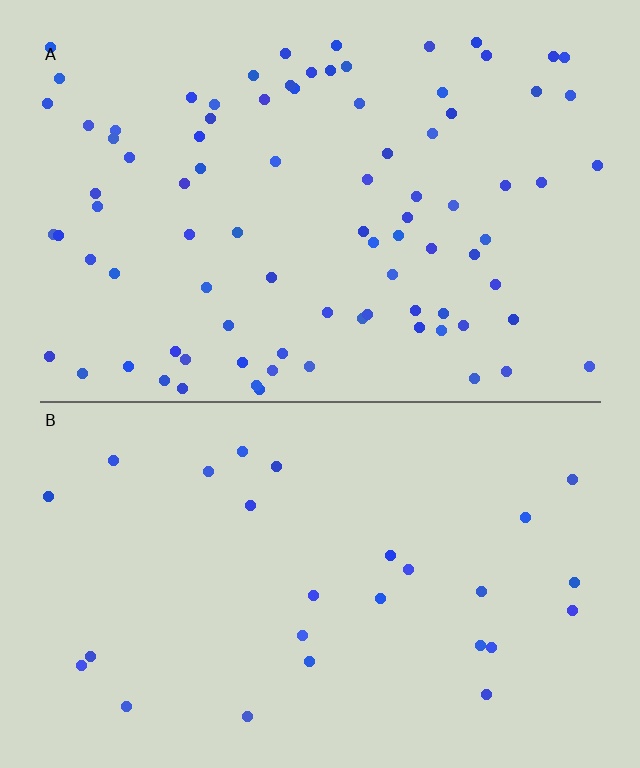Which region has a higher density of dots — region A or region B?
A (the top).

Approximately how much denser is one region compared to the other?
Approximately 3.2× — region A over region B.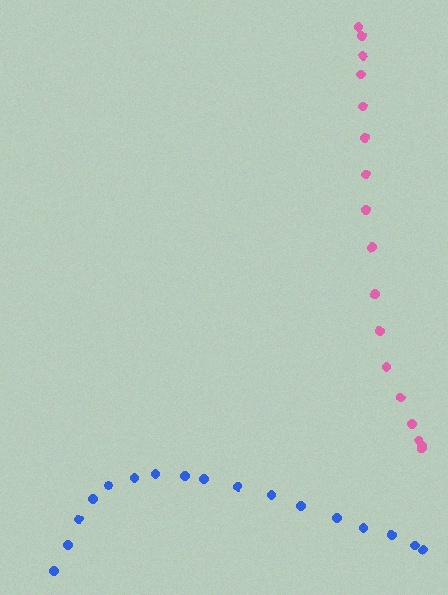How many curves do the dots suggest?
There are 2 distinct paths.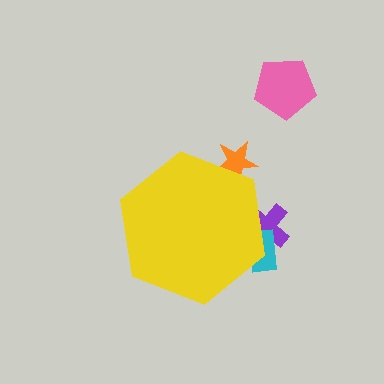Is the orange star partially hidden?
Yes, the orange star is partially hidden behind the yellow hexagon.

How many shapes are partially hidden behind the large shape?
3 shapes are partially hidden.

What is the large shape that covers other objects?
A yellow hexagon.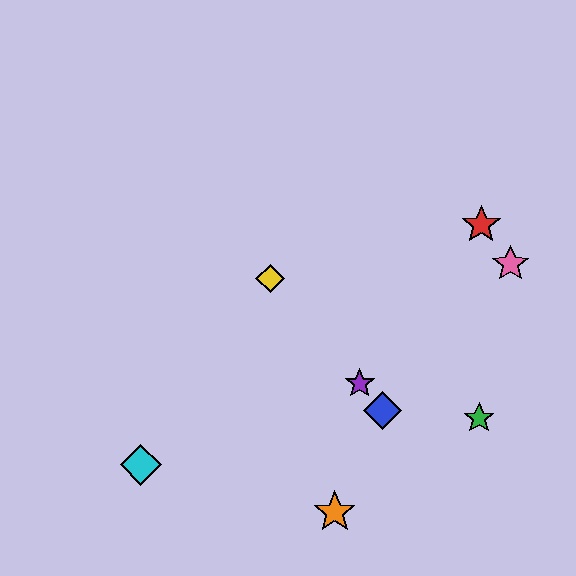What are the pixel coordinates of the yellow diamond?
The yellow diamond is at (270, 279).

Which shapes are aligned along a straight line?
The blue diamond, the yellow diamond, the purple star are aligned along a straight line.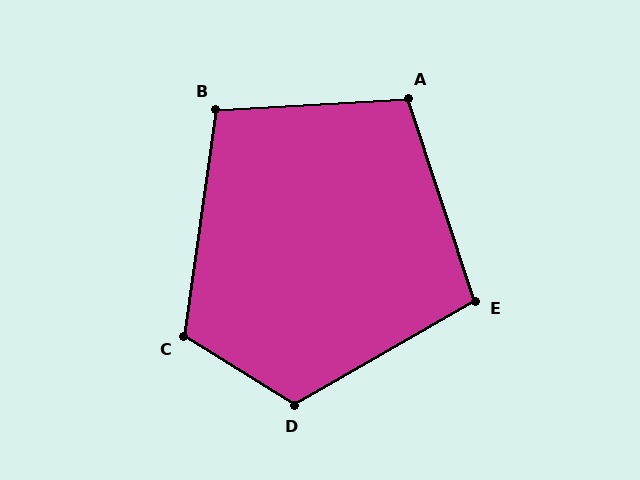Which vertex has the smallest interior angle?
B, at approximately 101 degrees.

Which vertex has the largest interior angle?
D, at approximately 118 degrees.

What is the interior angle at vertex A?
Approximately 105 degrees (obtuse).